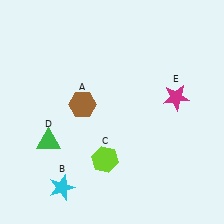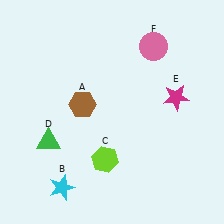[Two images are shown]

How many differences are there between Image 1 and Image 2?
There is 1 difference between the two images.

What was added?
A pink circle (F) was added in Image 2.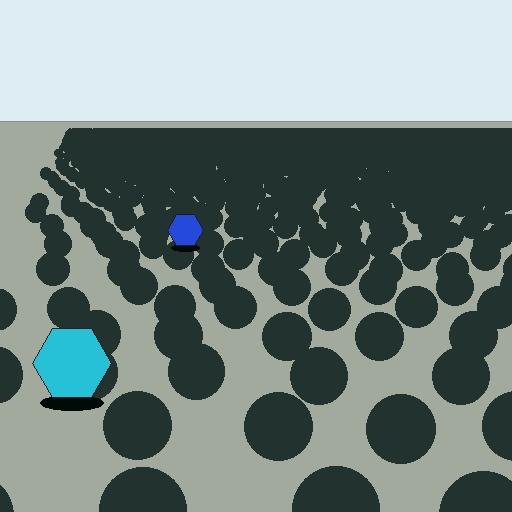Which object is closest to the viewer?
The cyan hexagon is closest. The texture marks near it are larger and more spread out.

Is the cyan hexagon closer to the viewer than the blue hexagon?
Yes. The cyan hexagon is closer — you can tell from the texture gradient: the ground texture is coarser near it.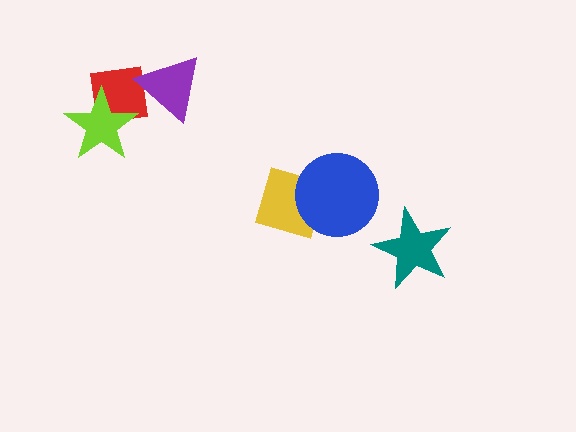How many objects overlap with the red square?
2 objects overlap with the red square.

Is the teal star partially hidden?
No, no other shape covers it.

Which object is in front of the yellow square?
The blue circle is in front of the yellow square.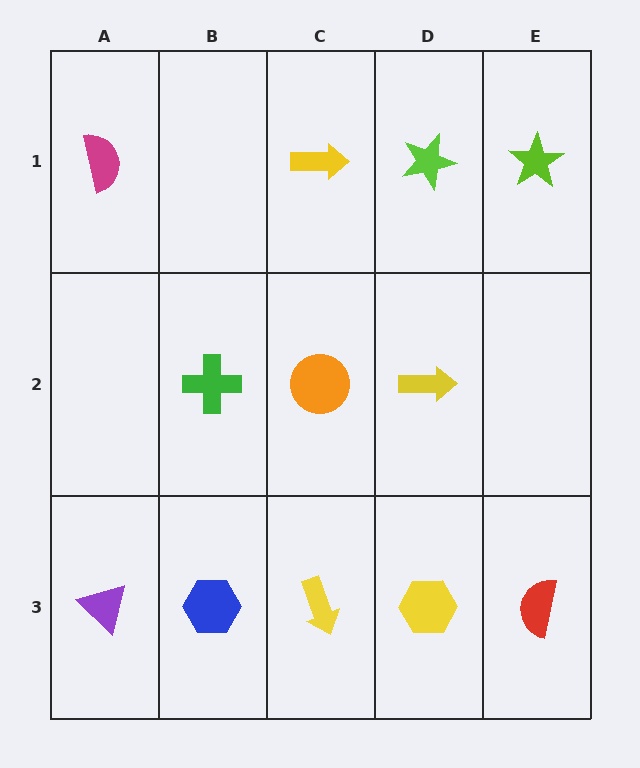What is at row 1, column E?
A lime star.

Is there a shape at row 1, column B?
No, that cell is empty.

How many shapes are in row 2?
3 shapes.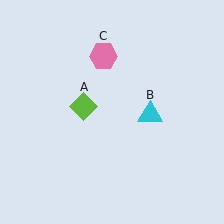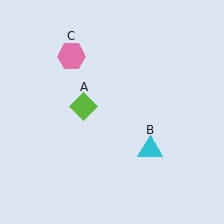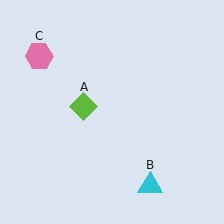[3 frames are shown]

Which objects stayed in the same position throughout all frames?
Lime diamond (object A) remained stationary.